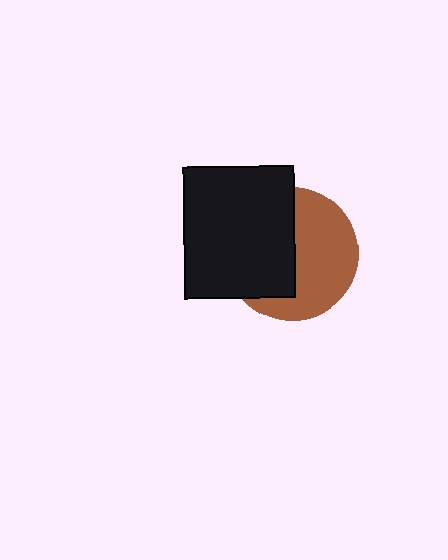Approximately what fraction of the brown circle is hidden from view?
Roughly 47% of the brown circle is hidden behind the black rectangle.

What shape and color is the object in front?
The object in front is a black rectangle.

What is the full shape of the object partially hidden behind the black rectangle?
The partially hidden object is a brown circle.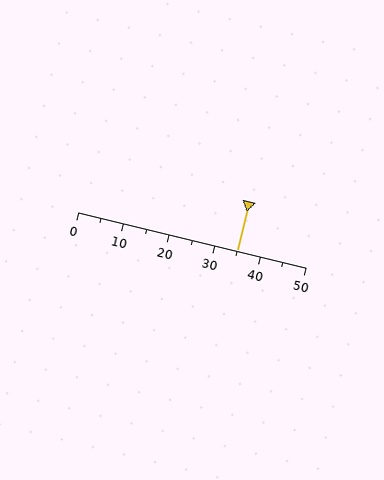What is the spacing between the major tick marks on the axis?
The major ticks are spaced 10 apart.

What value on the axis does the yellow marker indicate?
The marker indicates approximately 35.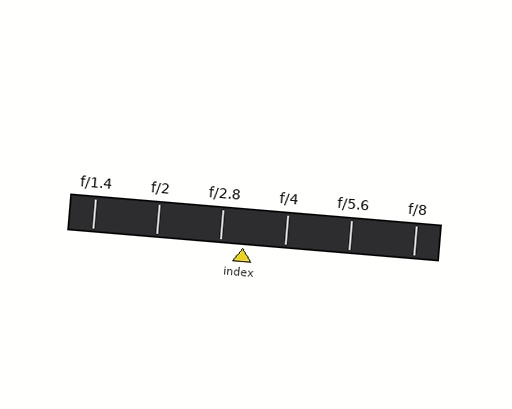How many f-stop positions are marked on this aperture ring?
There are 6 f-stop positions marked.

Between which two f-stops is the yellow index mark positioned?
The index mark is between f/2.8 and f/4.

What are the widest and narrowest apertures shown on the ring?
The widest aperture shown is f/1.4 and the narrowest is f/8.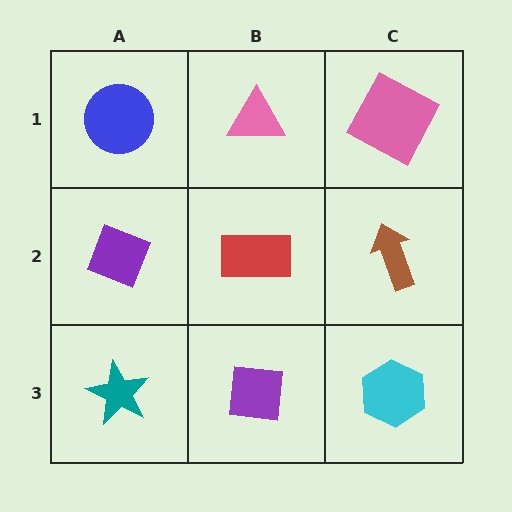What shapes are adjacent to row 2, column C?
A pink square (row 1, column C), a cyan hexagon (row 3, column C), a red rectangle (row 2, column B).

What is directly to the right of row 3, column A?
A purple square.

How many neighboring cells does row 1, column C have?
2.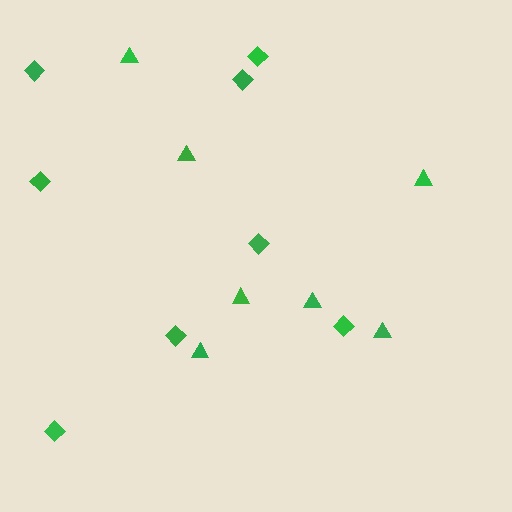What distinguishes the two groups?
There are 2 groups: one group of diamonds (8) and one group of triangles (7).